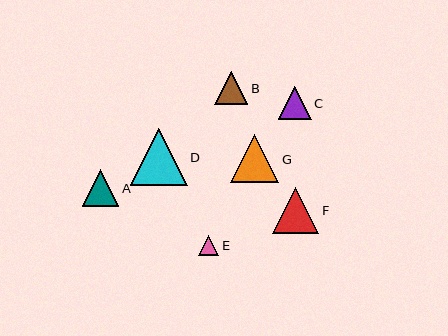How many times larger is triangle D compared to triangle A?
Triangle D is approximately 1.6 times the size of triangle A.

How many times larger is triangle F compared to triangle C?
Triangle F is approximately 1.4 times the size of triangle C.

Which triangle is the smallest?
Triangle E is the smallest with a size of approximately 21 pixels.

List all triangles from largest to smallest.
From largest to smallest: D, G, F, A, B, C, E.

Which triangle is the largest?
Triangle D is the largest with a size of approximately 57 pixels.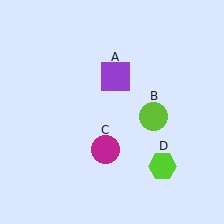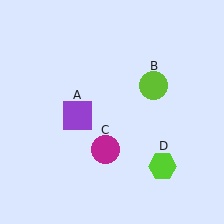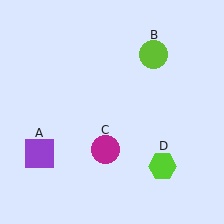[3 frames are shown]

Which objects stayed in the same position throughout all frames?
Magenta circle (object C) and lime hexagon (object D) remained stationary.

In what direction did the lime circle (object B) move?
The lime circle (object B) moved up.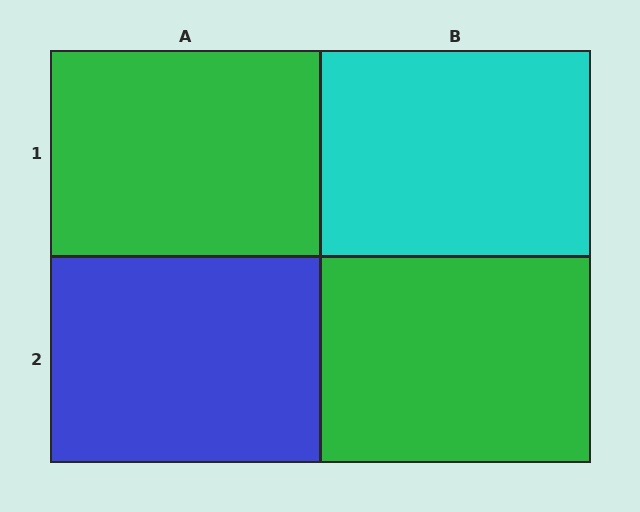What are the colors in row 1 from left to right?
Green, cyan.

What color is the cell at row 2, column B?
Green.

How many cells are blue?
1 cell is blue.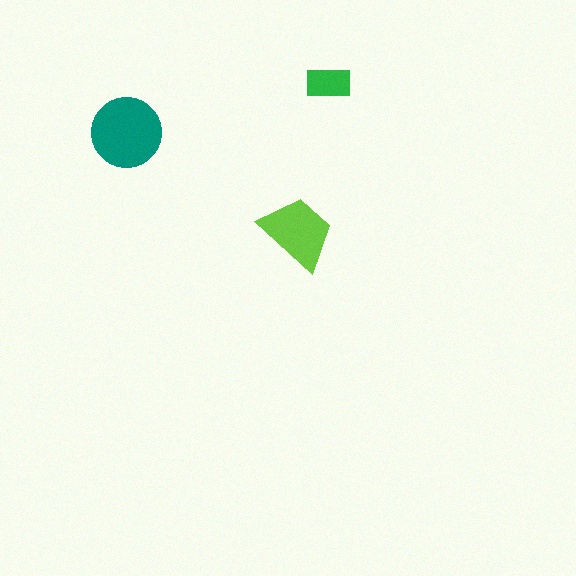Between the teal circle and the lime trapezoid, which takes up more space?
The teal circle.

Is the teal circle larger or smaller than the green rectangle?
Larger.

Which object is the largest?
The teal circle.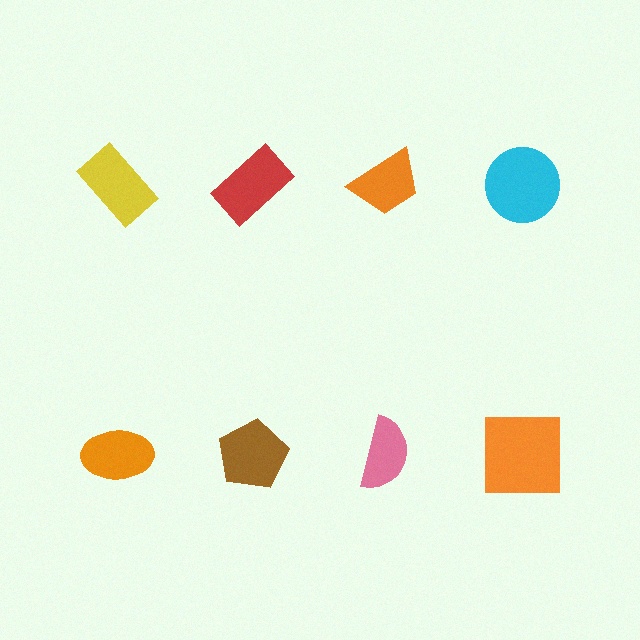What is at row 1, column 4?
A cyan circle.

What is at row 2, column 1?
An orange ellipse.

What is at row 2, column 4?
An orange square.